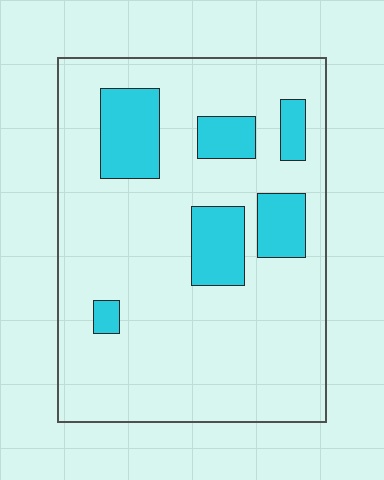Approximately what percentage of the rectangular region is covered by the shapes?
Approximately 20%.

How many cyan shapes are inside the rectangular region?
6.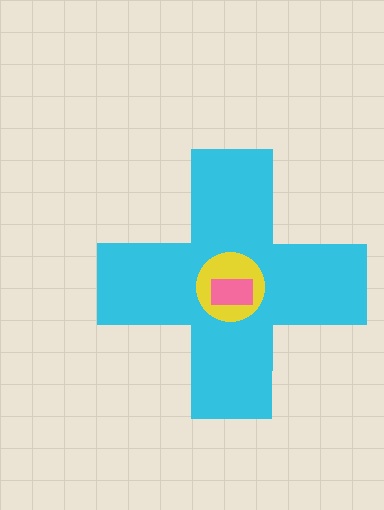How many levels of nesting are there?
3.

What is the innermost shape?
The pink rectangle.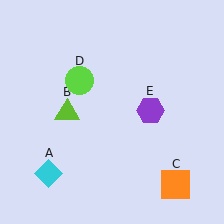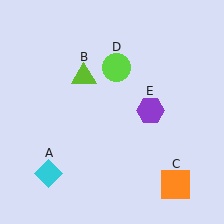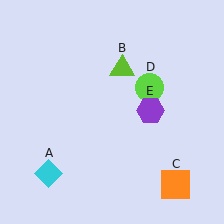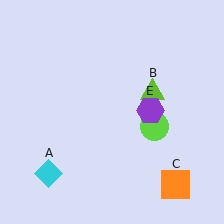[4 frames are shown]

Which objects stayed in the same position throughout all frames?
Cyan diamond (object A) and orange square (object C) and purple hexagon (object E) remained stationary.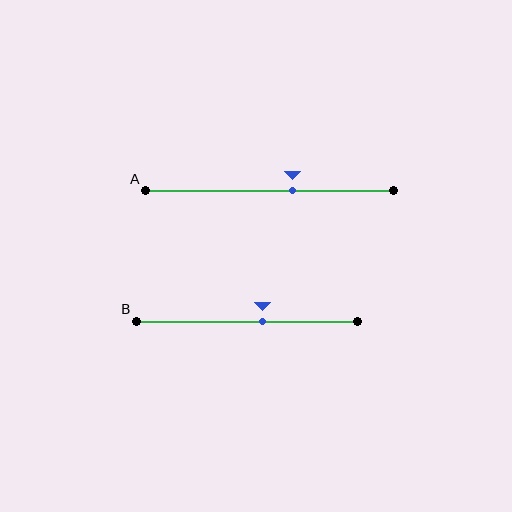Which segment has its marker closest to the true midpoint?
Segment B has its marker closest to the true midpoint.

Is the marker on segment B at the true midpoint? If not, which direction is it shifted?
No, the marker on segment B is shifted to the right by about 7% of the segment length.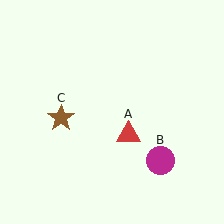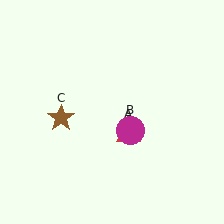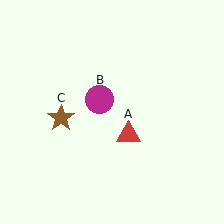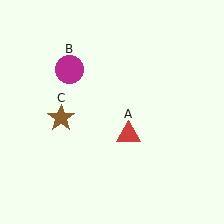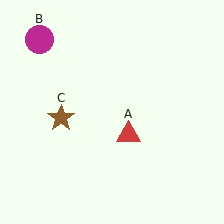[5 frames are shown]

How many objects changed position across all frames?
1 object changed position: magenta circle (object B).